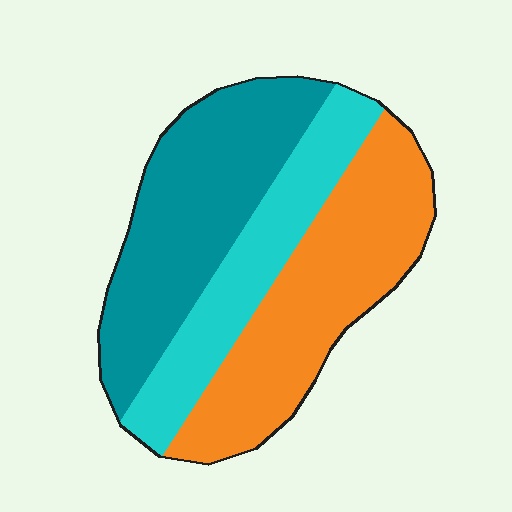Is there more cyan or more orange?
Orange.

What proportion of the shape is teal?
Teal covers roughly 35% of the shape.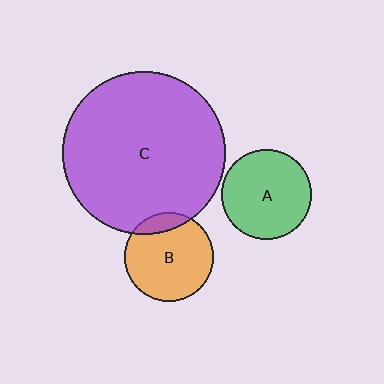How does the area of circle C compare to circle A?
Approximately 3.3 times.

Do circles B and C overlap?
Yes.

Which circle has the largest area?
Circle C (purple).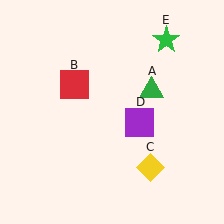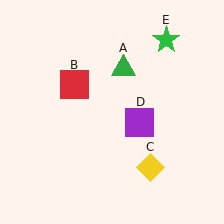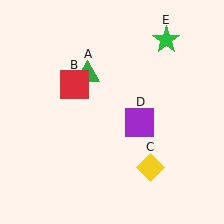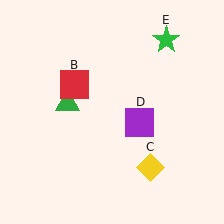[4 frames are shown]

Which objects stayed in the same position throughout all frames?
Red square (object B) and yellow diamond (object C) and purple square (object D) and green star (object E) remained stationary.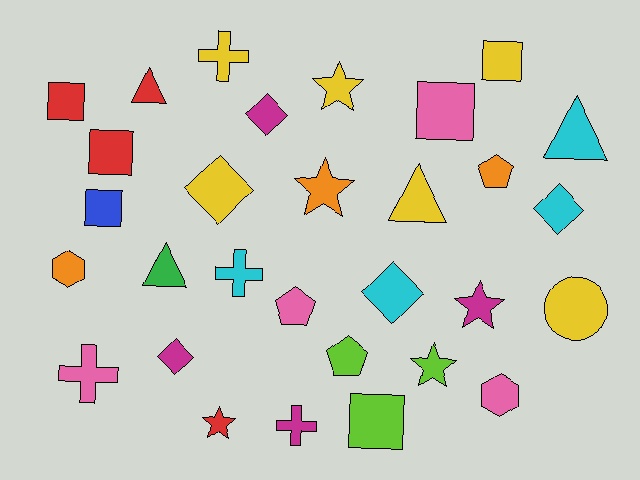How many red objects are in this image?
There are 4 red objects.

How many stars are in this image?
There are 5 stars.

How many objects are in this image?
There are 30 objects.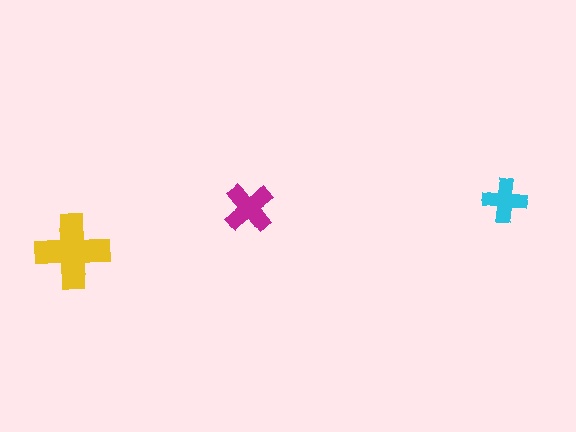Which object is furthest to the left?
The yellow cross is leftmost.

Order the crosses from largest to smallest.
the yellow one, the magenta one, the cyan one.